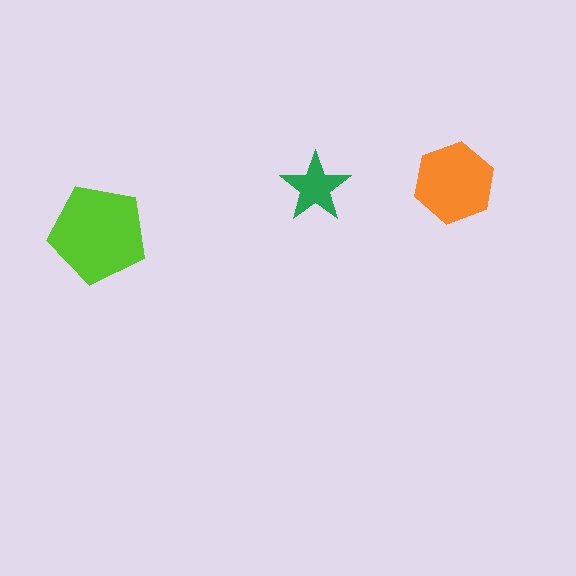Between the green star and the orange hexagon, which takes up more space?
The orange hexagon.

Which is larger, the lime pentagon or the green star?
The lime pentagon.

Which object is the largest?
The lime pentagon.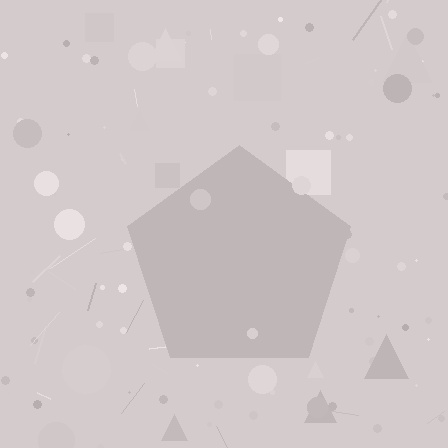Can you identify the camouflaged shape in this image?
The camouflaged shape is a pentagon.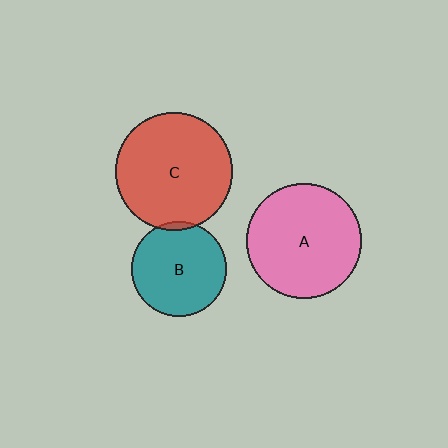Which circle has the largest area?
Circle C (red).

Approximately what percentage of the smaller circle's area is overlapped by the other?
Approximately 5%.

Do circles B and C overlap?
Yes.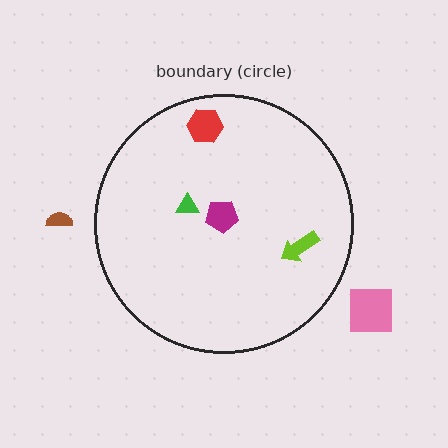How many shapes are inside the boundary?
4 inside, 2 outside.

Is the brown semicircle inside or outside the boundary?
Outside.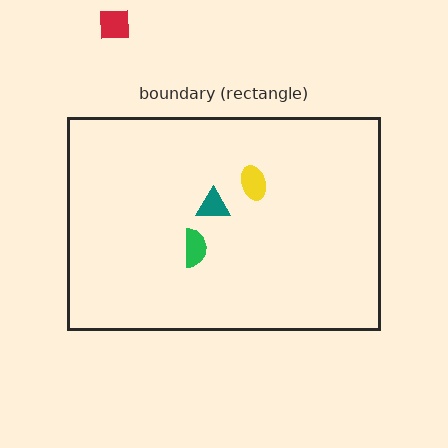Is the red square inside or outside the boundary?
Outside.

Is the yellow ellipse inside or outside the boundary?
Inside.